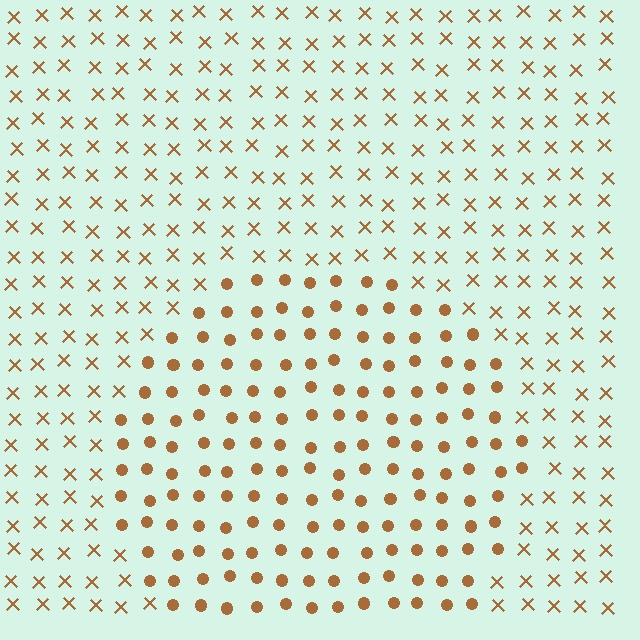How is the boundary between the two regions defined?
The boundary is defined by a change in element shape: circles inside vs. X marks outside. All elements share the same color and spacing.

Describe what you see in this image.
The image is filled with small brown elements arranged in a uniform grid. A circle-shaped region contains circles, while the surrounding area contains X marks. The boundary is defined purely by the change in element shape.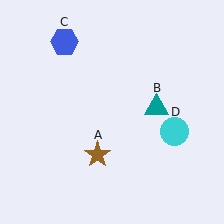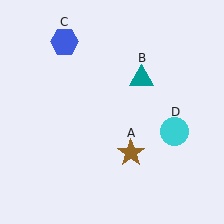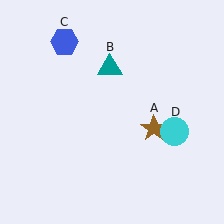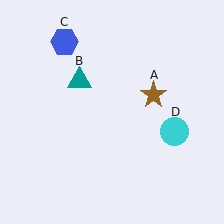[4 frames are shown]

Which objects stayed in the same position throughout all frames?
Blue hexagon (object C) and cyan circle (object D) remained stationary.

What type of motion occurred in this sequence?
The brown star (object A), teal triangle (object B) rotated counterclockwise around the center of the scene.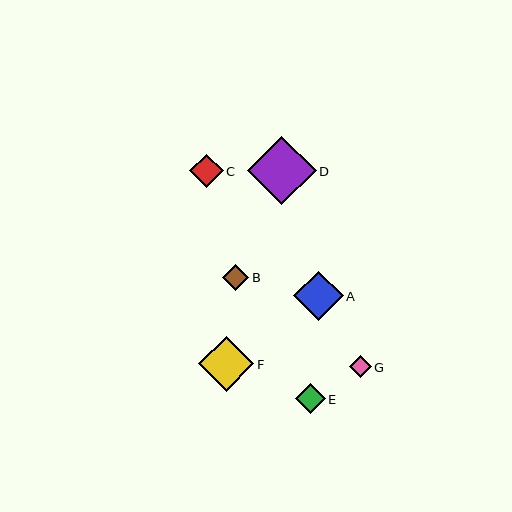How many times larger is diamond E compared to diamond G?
Diamond E is approximately 1.4 times the size of diamond G.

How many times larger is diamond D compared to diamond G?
Diamond D is approximately 3.2 times the size of diamond G.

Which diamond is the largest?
Diamond D is the largest with a size of approximately 69 pixels.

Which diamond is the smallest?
Diamond G is the smallest with a size of approximately 22 pixels.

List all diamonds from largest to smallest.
From largest to smallest: D, F, A, C, E, B, G.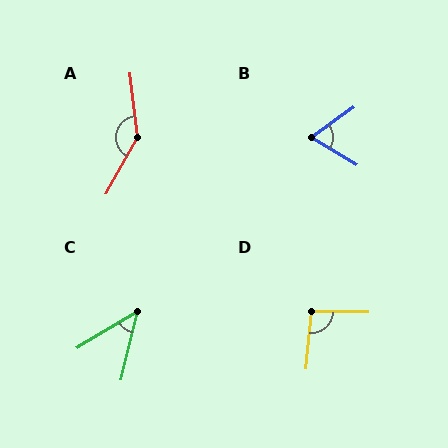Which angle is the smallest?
C, at approximately 45 degrees.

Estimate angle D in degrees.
Approximately 94 degrees.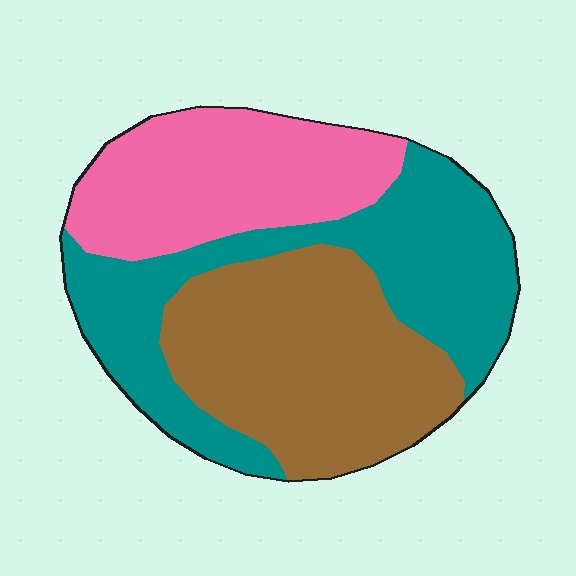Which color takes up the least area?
Pink, at roughly 25%.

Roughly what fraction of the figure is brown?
Brown takes up about three eighths (3/8) of the figure.